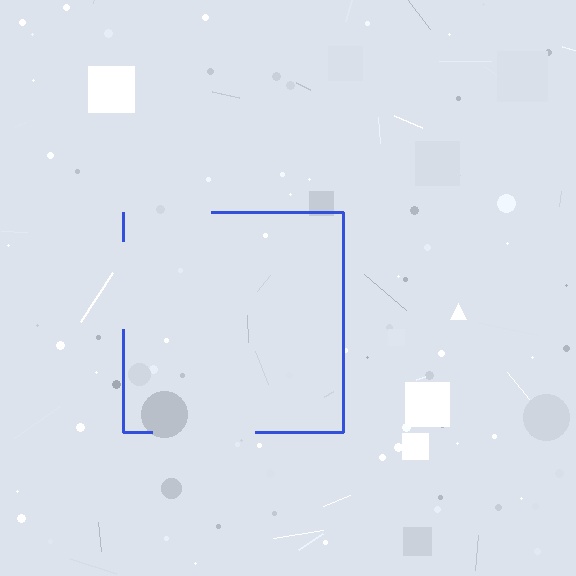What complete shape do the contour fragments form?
The contour fragments form a square.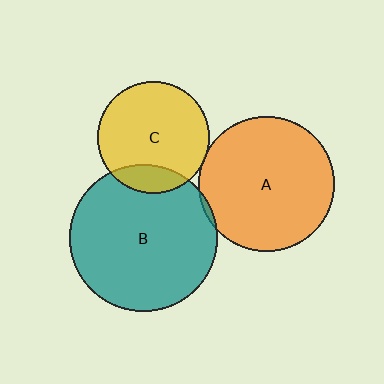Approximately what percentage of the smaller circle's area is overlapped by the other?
Approximately 5%.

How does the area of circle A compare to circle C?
Approximately 1.5 times.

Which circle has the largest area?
Circle B (teal).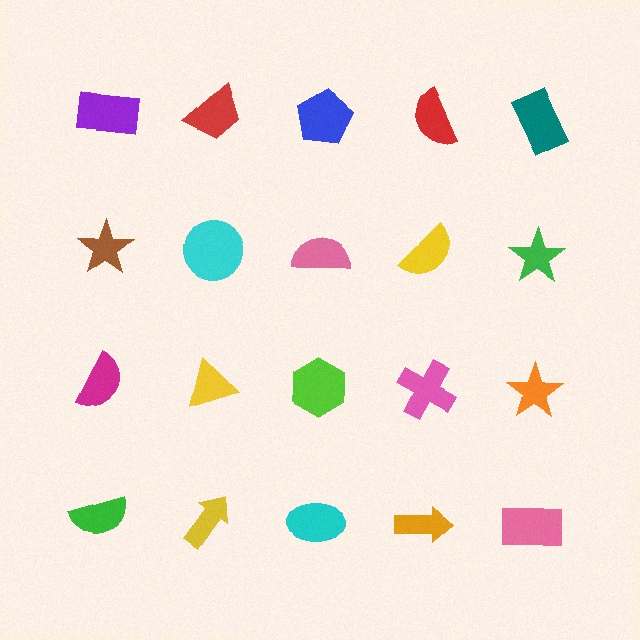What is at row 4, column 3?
A cyan ellipse.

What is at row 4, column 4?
An orange arrow.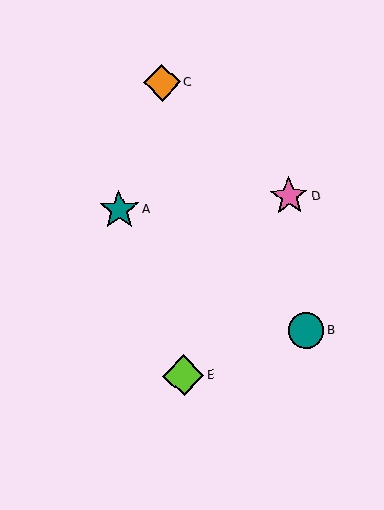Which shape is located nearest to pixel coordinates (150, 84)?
The orange diamond (labeled C) at (162, 83) is nearest to that location.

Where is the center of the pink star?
The center of the pink star is at (289, 196).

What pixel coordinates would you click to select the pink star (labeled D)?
Click at (289, 196) to select the pink star D.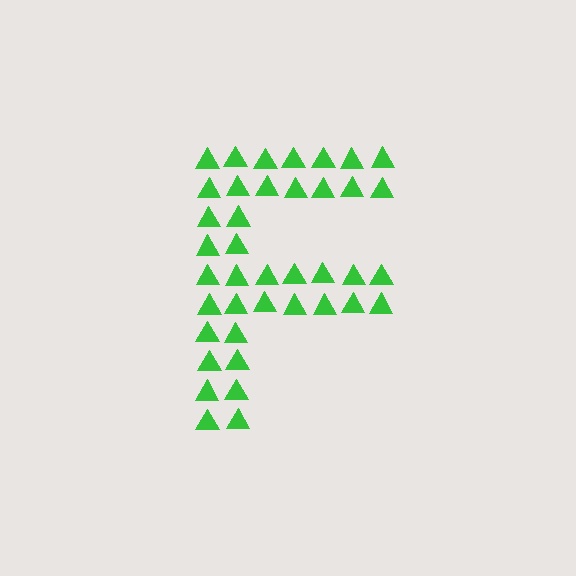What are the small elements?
The small elements are triangles.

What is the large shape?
The large shape is the letter F.